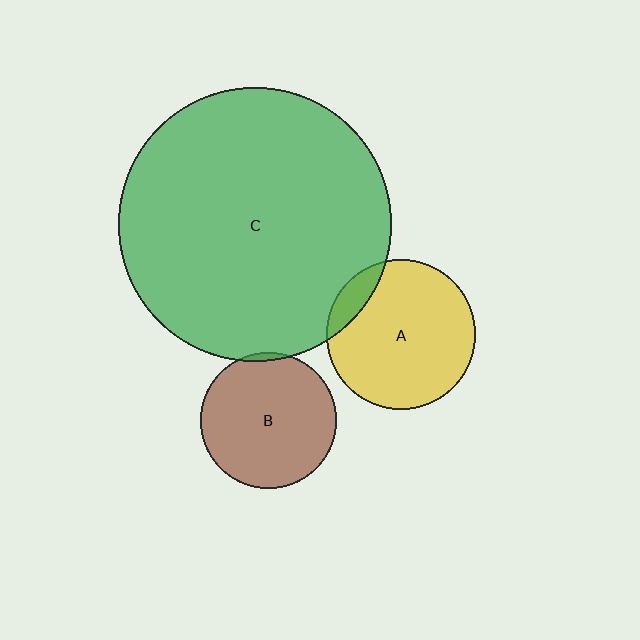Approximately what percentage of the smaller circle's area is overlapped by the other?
Approximately 10%.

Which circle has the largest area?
Circle C (green).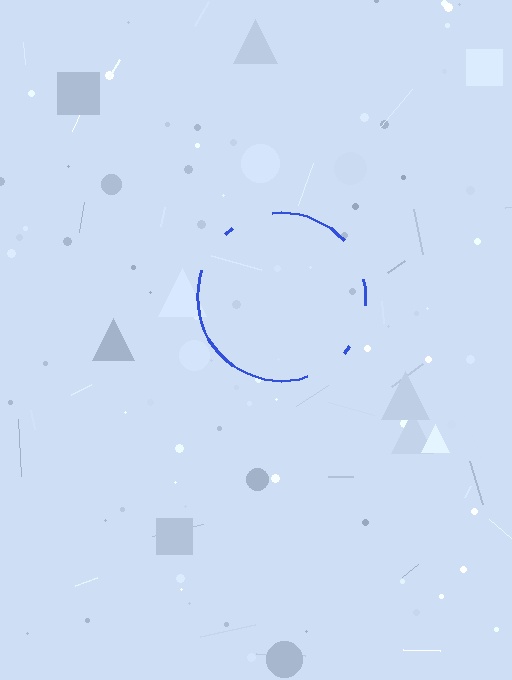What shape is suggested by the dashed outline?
The dashed outline suggests a circle.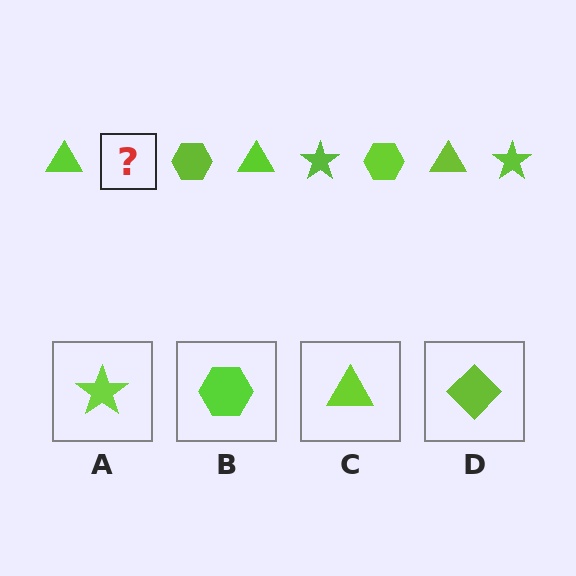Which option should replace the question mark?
Option A.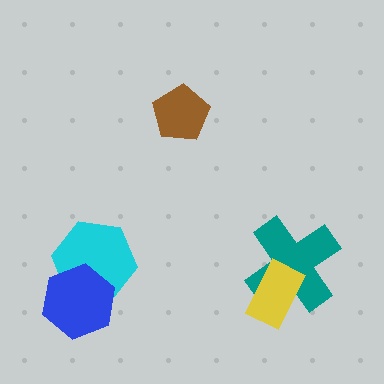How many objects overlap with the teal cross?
1 object overlaps with the teal cross.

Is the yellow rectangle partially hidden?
No, no other shape covers it.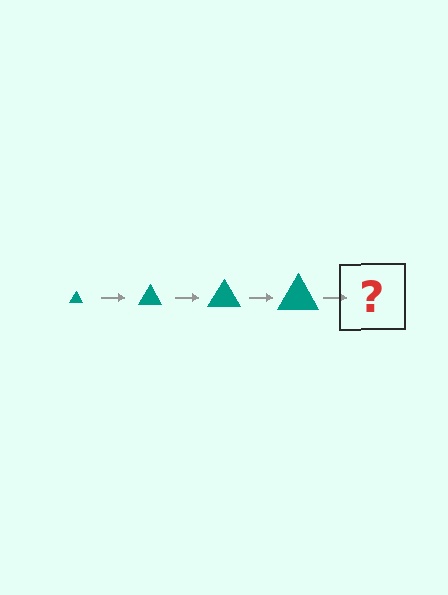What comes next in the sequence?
The next element should be a teal triangle, larger than the previous one.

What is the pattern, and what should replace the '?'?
The pattern is that the triangle gets progressively larger each step. The '?' should be a teal triangle, larger than the previous one.